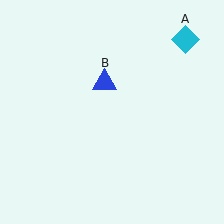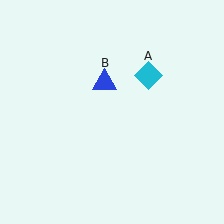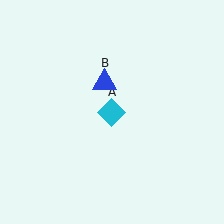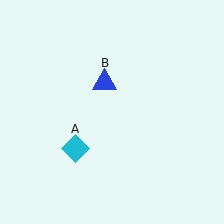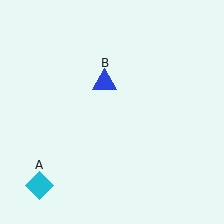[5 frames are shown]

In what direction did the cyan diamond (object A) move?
The cyan diamond (object A) moved down and to the left.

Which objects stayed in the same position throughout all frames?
Blue triangle (object B) remained stationary.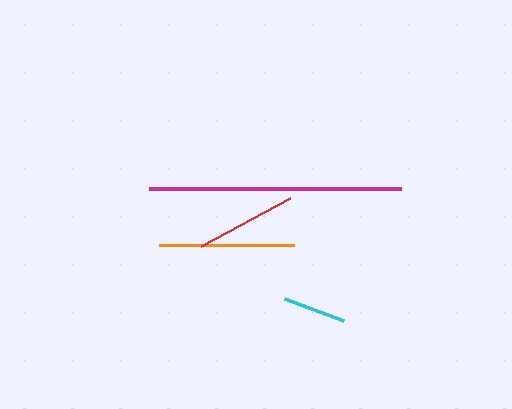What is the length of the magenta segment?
The magenta segment is approximately 252 pixels long.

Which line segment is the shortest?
The cyan line is the shortest at approximately 63 pixels.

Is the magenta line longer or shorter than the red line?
The magenta line is longer than the red line.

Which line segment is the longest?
The magenta line is the longest at approximately 252 pixels.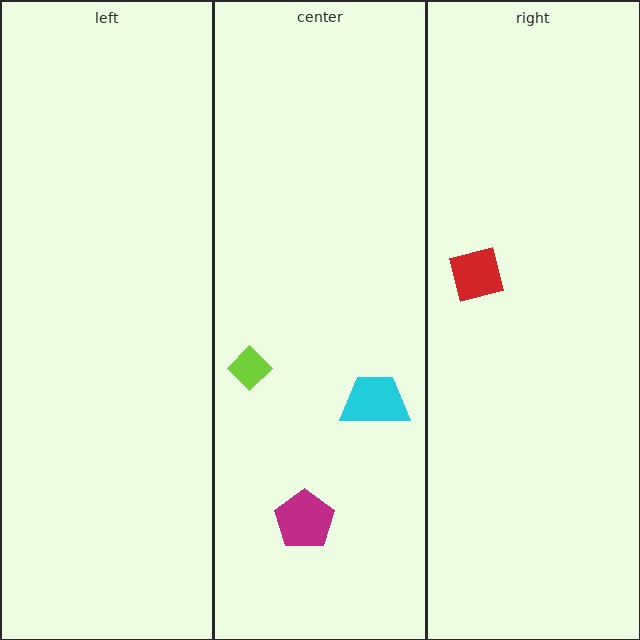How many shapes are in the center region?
3.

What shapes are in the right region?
The red square.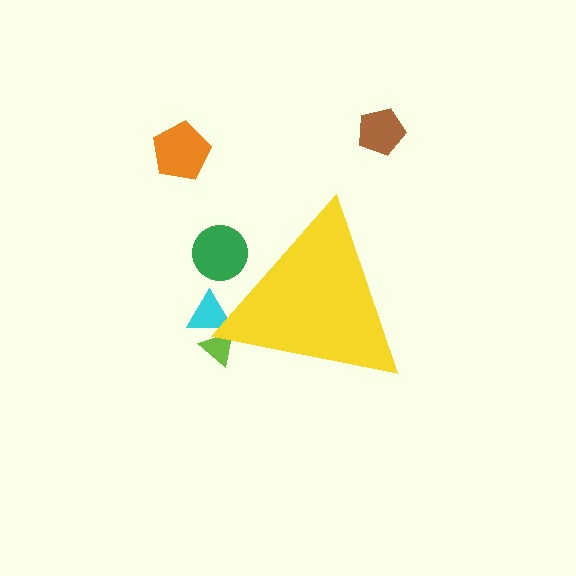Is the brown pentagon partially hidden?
No, the brown pentagon is fully visible.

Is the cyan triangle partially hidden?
Yes, the cyan triangle is partially hidden behind the yellow triangle.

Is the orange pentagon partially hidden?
No, the orange pentagon is fully visible.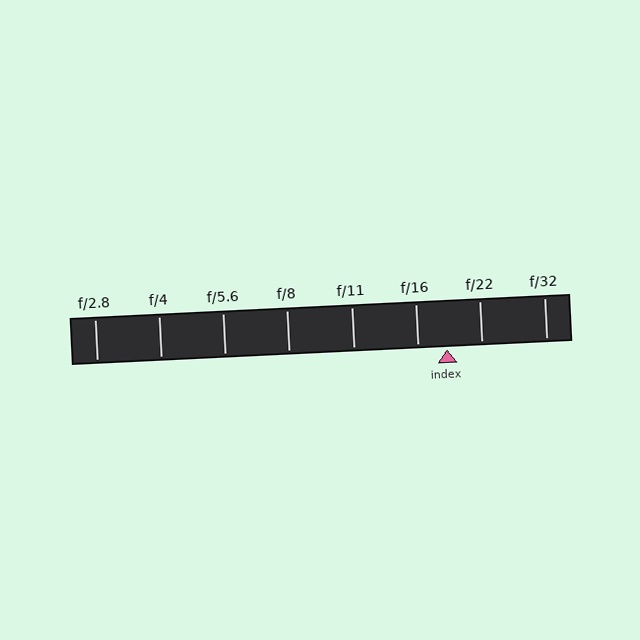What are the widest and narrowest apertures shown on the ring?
The widest aperture shown is f/2.8 and the narrowest is f/32.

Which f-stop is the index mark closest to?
The index mark is closest to f/16.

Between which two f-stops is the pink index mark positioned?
The index mark is between f/16 and f/22.